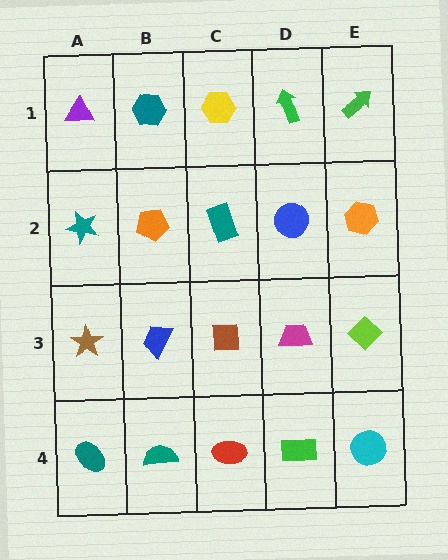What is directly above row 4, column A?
A brown star.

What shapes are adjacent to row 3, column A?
A teal star (row 2, column A), a teal ellipse (row 4, column A), a blue trapezoid (row 3, column B).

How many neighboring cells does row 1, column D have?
3.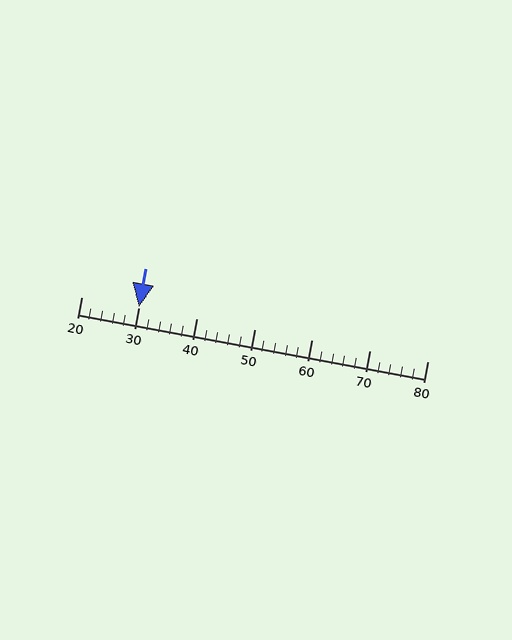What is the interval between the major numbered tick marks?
The major tick marks are spaced 10 units apart.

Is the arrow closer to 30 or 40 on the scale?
The arrow is closer to 30.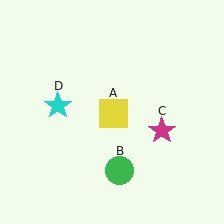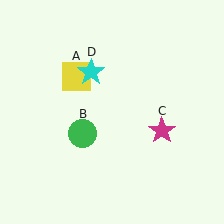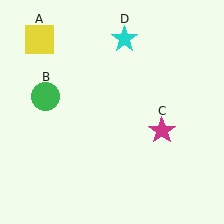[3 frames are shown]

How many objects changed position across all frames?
3 objects changed position: yellow square (object A), green circle (object B), cyan star (object D).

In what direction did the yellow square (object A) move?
The yellow square (object A) moved up and to the left.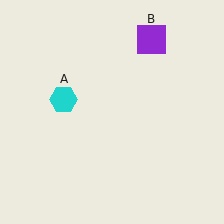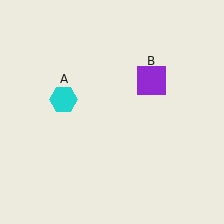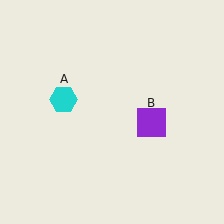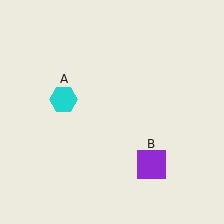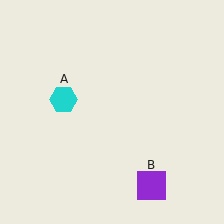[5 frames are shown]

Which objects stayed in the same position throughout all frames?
Cyan hexagon (object A) remained stationary.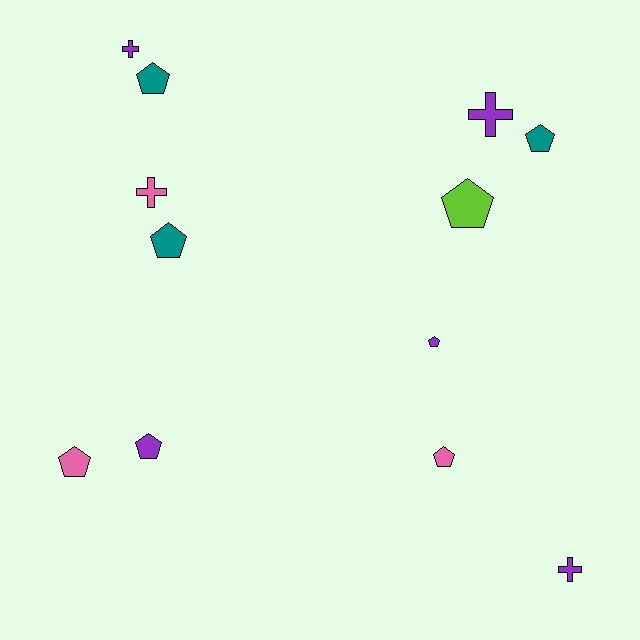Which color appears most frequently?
Purple, with 5 objects.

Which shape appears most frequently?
Pentagon, with 8 objects.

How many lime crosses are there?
There are no lime crosses.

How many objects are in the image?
There are 12 objects.